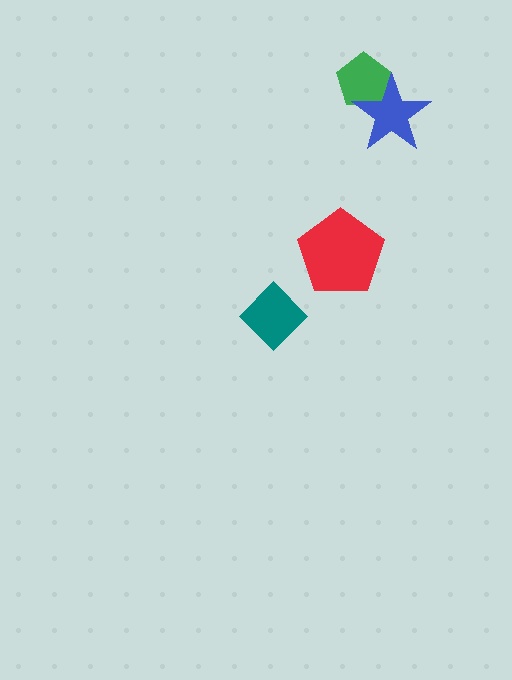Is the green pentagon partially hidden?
Yes, it is partially covered by another shape.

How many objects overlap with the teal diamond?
0 objects overlap with the teal diamond.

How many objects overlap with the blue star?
1 object overlaps with the blue star.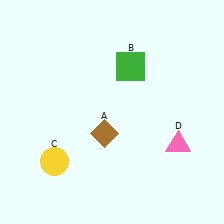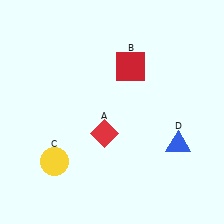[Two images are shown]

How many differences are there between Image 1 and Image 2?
There are 3 differences between the two images.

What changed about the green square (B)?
In Image 1, B is green. In Image 2, it changed to red.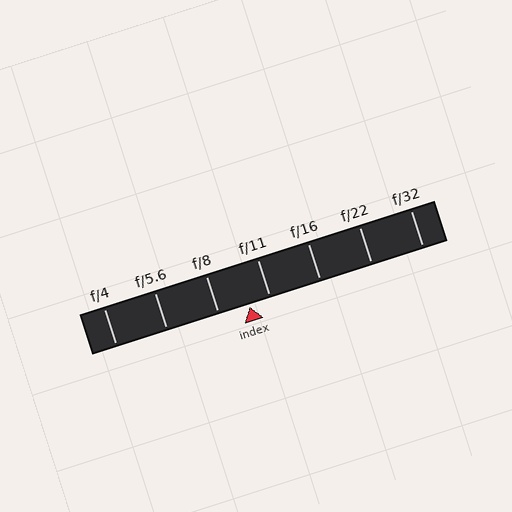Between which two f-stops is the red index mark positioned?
The index mark is between f/8 and f/11.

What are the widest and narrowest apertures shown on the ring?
The widest aperture shown is f/4 and the narrowest is f/32.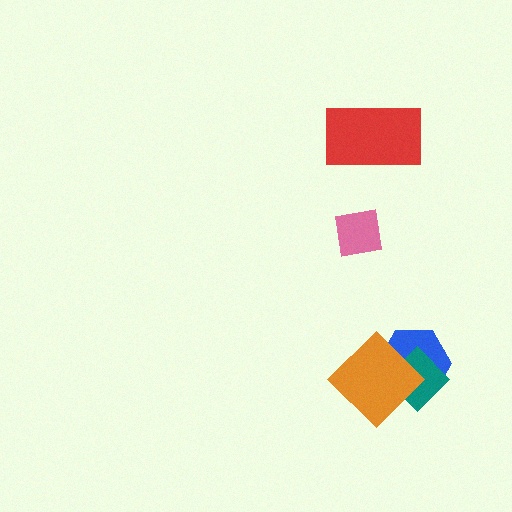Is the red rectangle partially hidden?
No, no other shape covers it.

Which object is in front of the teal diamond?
The orange diamond is in front of the teal diamond.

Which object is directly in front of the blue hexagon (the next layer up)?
The teal diamond is directly in front of the blue hexagon.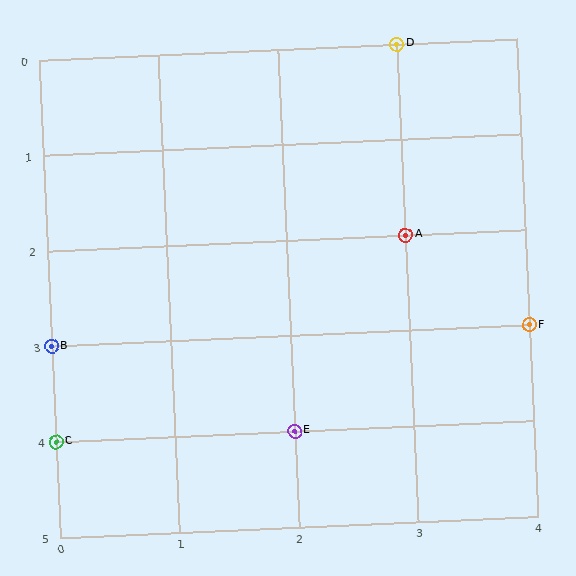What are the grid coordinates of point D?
Point D is at grid coordinates (3, 0).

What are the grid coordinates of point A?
Point A is at grid coordinates (3, 2).